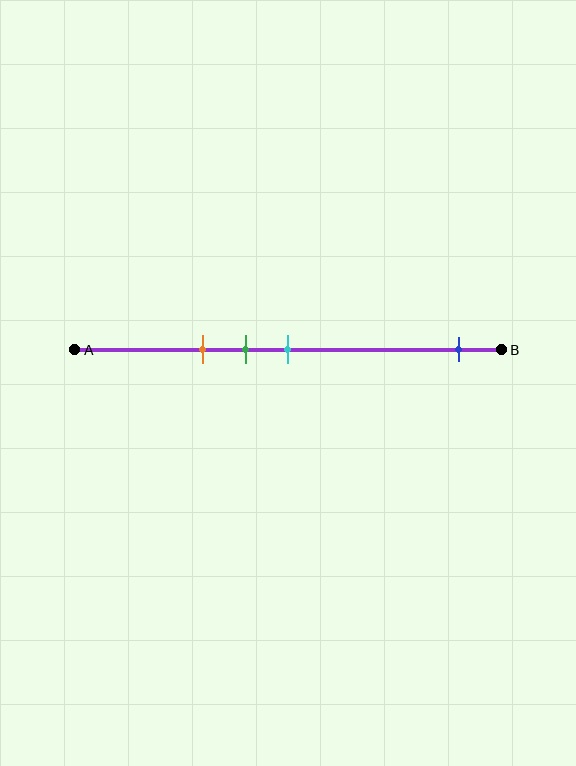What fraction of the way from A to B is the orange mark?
The orange mark is approximately 30% (0.3) of the way from A to B.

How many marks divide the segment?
There are 4 marks dividing the segment.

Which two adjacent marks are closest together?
The green and cyan marks are the closest adjacent pair.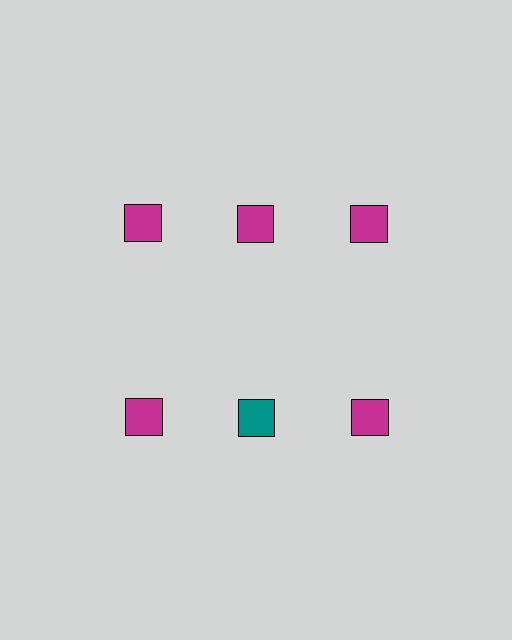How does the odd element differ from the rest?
It has a different color: teal instead of magenta.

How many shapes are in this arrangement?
There are 6 shapes arranged in a grid pattern.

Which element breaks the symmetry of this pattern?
The teal square in the second row, second from left column breaks the symmetry. All other shapes are magenta squares.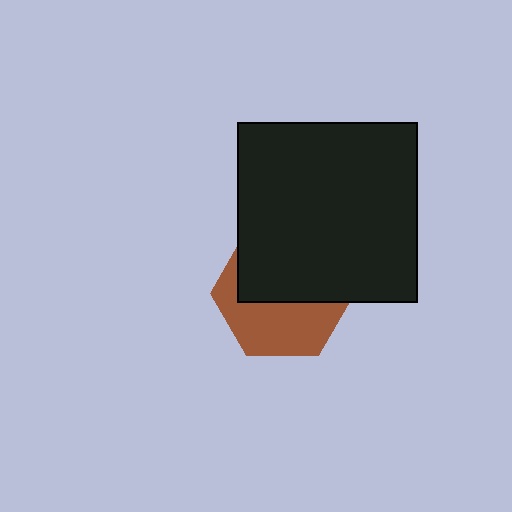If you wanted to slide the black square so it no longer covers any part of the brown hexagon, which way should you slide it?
Slide it up — that is the most direct way to separate the two shapes.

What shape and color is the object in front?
The object in front is a black square.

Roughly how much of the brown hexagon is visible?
About half of it is visible (roughly 46%).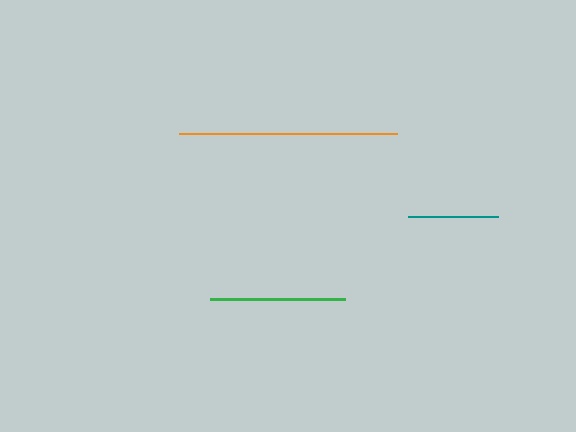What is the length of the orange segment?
The orange segment is approximately 217 pixels long.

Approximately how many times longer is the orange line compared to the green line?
The orange line is approximately 1.6 times the length of the green line.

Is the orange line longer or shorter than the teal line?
The orange line is longer than the teal line.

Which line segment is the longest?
The orange line is the longest at approximately 217 pixels.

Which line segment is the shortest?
The teal line is the shortest at approximately 90 pixels.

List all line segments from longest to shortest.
From longest to shortest: orange, green, teal.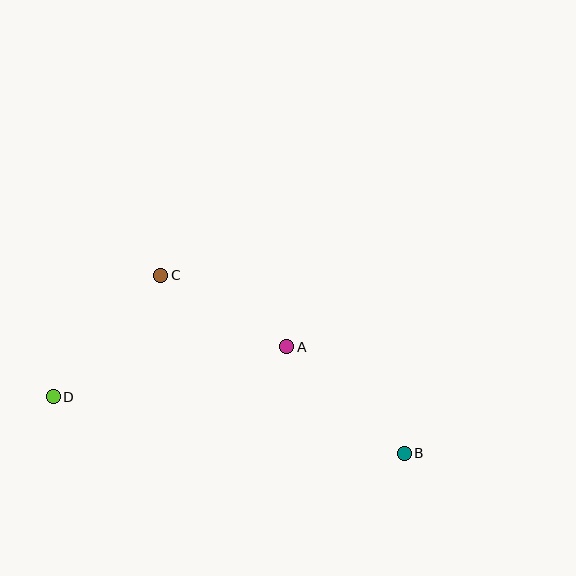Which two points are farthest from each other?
Points B and D are farthest from each other.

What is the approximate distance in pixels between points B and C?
The distance between B and C is approximately 301 pixels.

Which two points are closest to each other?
Points A and C are closest to each other.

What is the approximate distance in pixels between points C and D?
The distance between C and D is approximately 162 pixels.